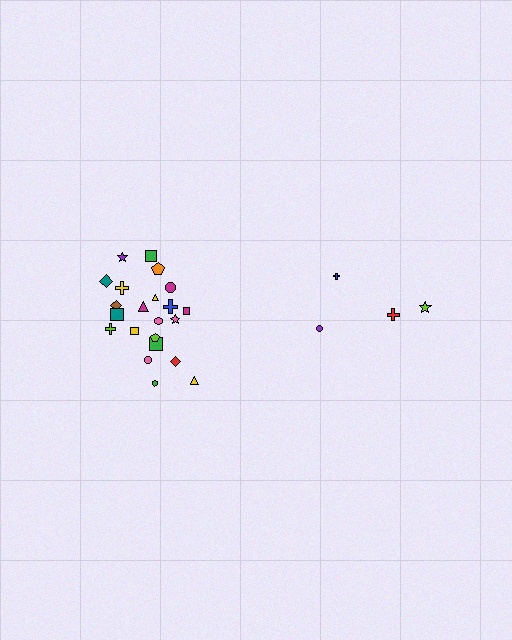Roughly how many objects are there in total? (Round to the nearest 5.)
Roughly 25 objects in total.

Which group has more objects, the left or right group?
The left group.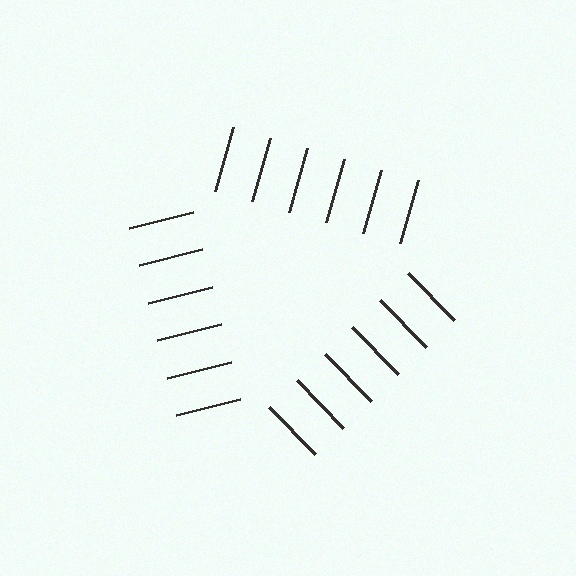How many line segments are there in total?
18 — 6 along each of the 3 edges.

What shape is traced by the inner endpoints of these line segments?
An illusory triangle — the line segments terminate on its edges but no continuous stroke is drawn.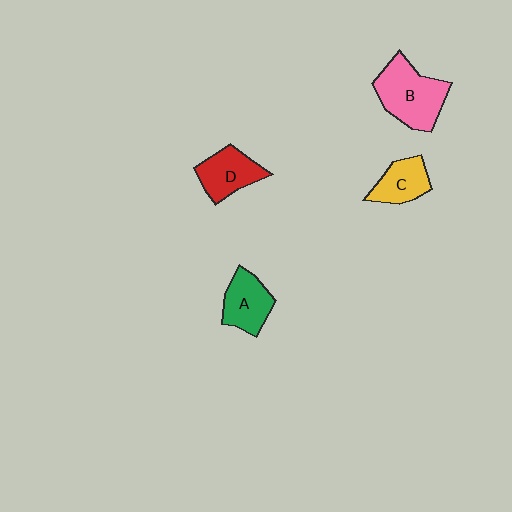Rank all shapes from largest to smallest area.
From largest to smallest: B (pink), D (red), A (green), C (yellow).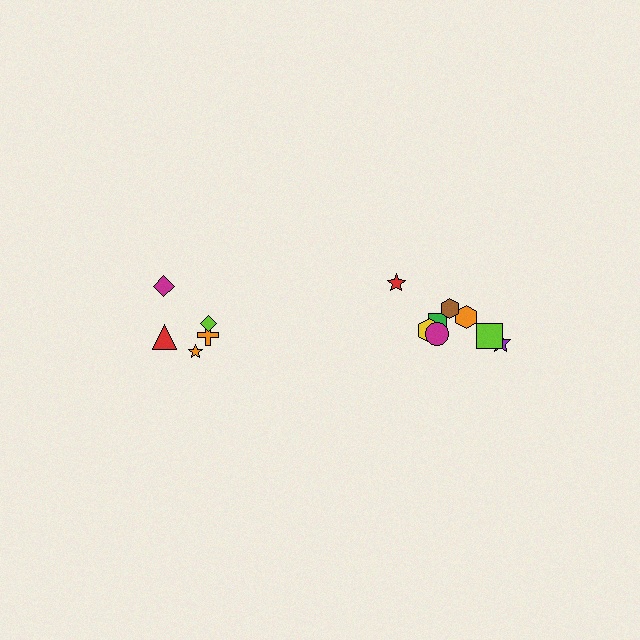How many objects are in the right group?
There are 8 objects.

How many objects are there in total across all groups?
There are 13 objects.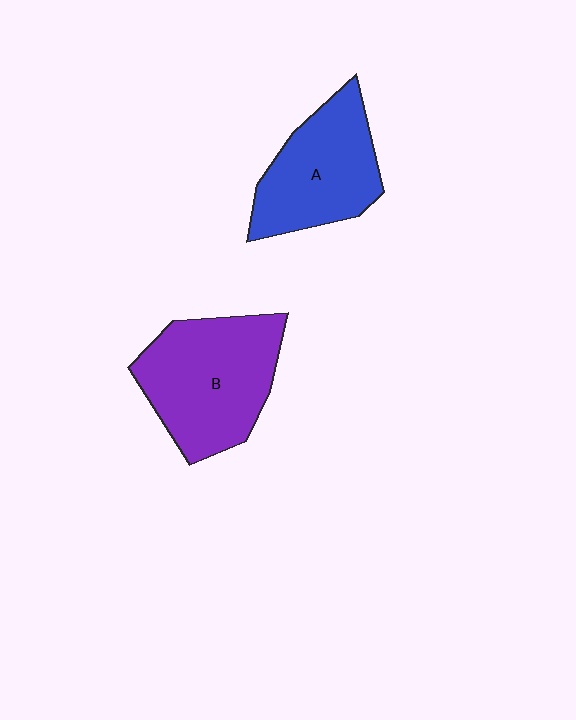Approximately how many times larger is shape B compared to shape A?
Approximately 1.2 times.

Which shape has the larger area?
Shape B (purple).